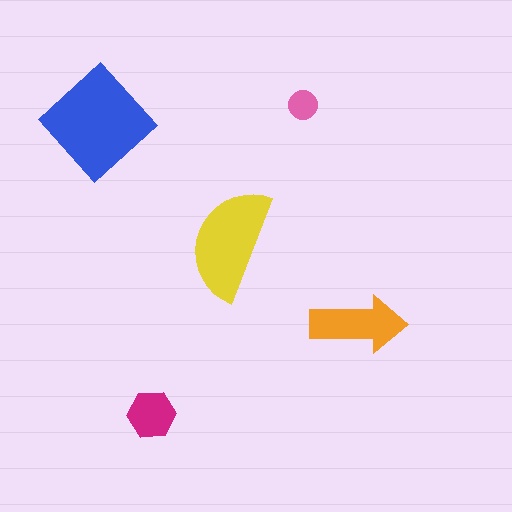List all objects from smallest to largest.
The pink circle, the magenta hexagon, the orange arrow, the yellow semicircle, the blue diamond.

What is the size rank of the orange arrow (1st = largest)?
3rd.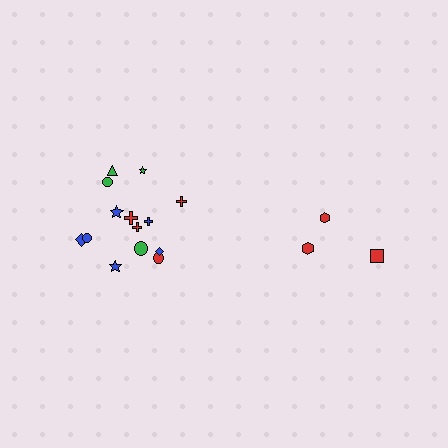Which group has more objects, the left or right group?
The left group.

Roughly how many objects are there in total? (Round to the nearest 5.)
Roughly 20 objects in total.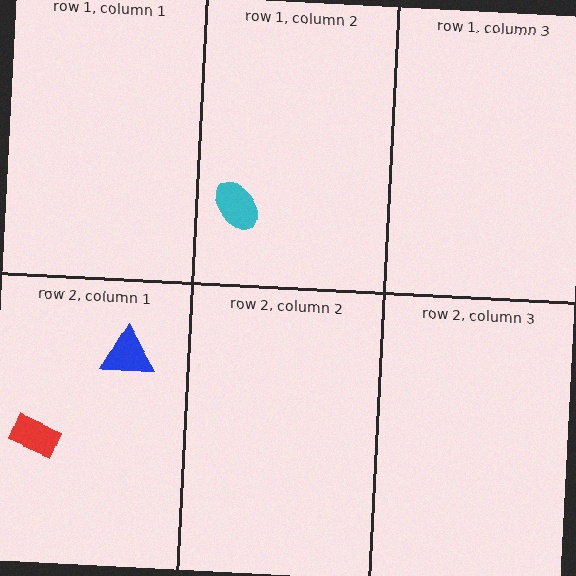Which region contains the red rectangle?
The row 2, column 1 region.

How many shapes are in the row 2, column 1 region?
2.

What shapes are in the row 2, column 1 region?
The blue triangle, the red rectangle.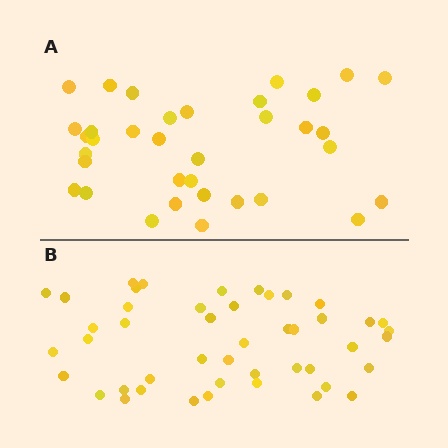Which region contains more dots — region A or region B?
Region B (the bottom region) has more dots.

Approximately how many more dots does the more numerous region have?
Region B has roughly 12 or so more dots than region A.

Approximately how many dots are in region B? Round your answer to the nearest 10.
About 50 dots. (The exact count is 46, which rounds to 50.)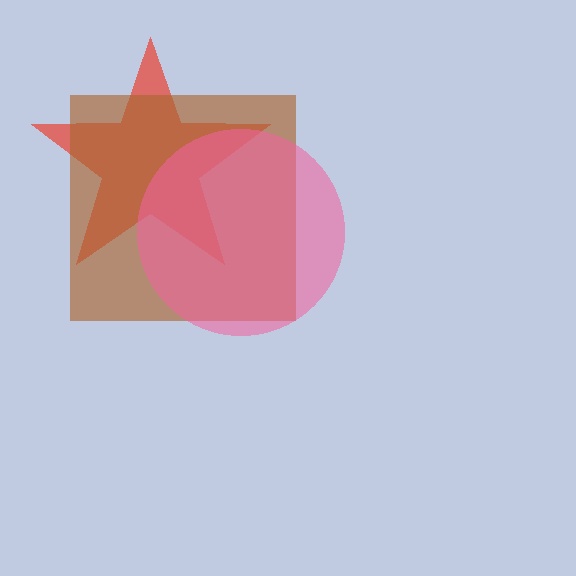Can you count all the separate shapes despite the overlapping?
Yes, there are 3 separate shapes.